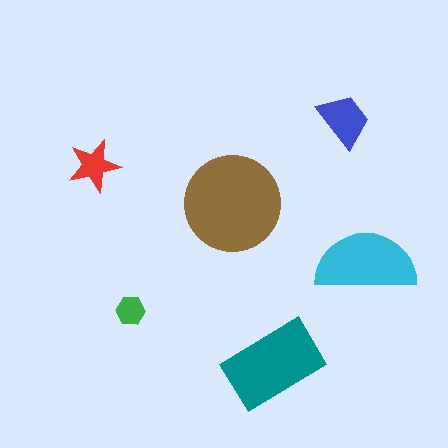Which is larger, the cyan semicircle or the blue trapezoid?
The cyan semicircle.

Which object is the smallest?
The green hexagon.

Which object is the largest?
The brown circle.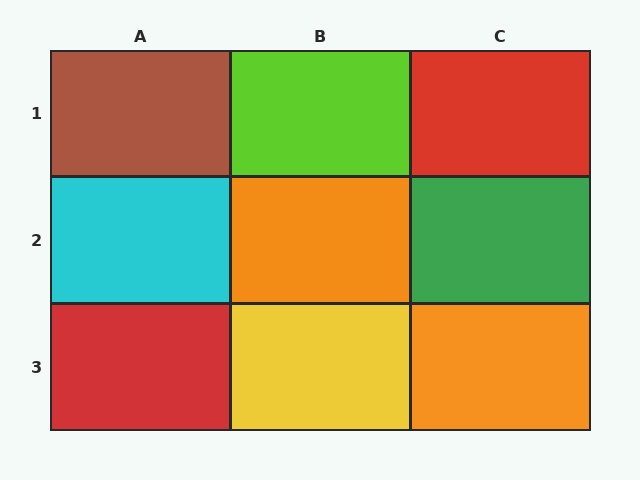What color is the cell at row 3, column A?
Red.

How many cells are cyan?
1 cell is cyan.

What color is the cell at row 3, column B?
Yellow.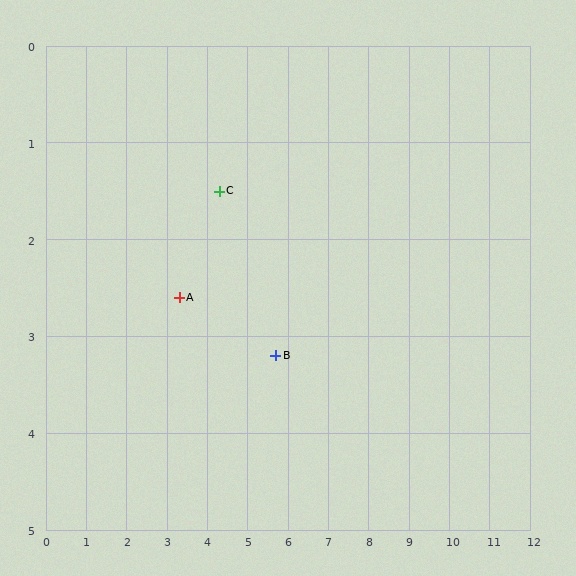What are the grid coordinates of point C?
Point C is at approximately (4.3, 1.5).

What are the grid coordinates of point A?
Point A is at approximately (3.3, 2.6).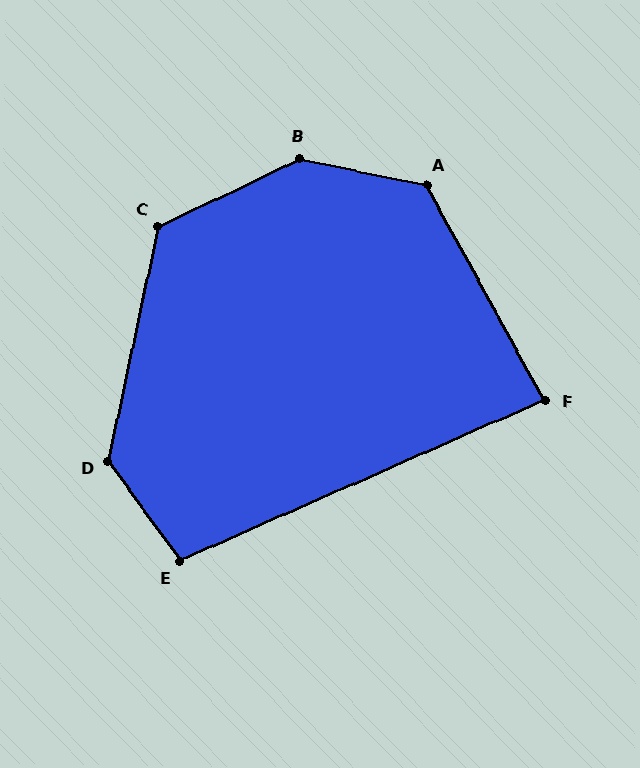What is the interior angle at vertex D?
Approximately 132 degrees (obtuse).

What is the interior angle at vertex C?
Approximately 128 degrees (obtuse).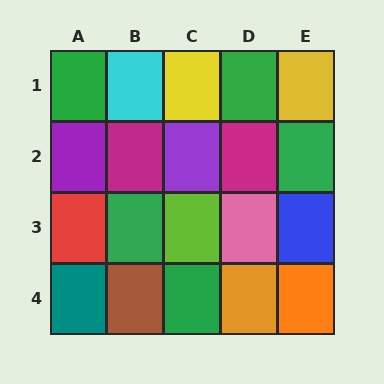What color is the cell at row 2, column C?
Purple.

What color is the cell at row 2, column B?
Magenta.